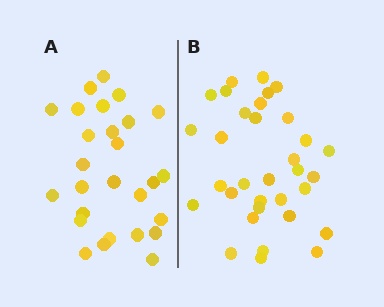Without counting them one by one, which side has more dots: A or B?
Region B (the right region) has more dots.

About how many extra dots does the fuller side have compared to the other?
Region B has about 6 more dots than region A.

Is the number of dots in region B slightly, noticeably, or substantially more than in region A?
Region B has only slightly more — the two regions are fairly close. The ratio is roughly 1.2 to 1.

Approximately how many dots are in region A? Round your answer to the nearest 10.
About 30 dots. (The exact count is 27, which rounds to 30.)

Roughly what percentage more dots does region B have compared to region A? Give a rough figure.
About 20% more.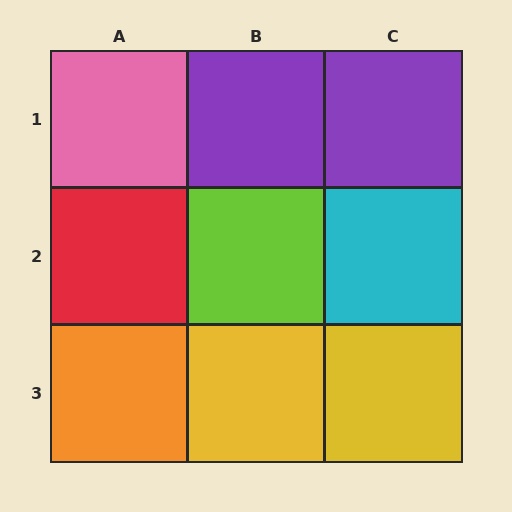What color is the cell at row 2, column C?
Cyan.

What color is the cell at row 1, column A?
Pink.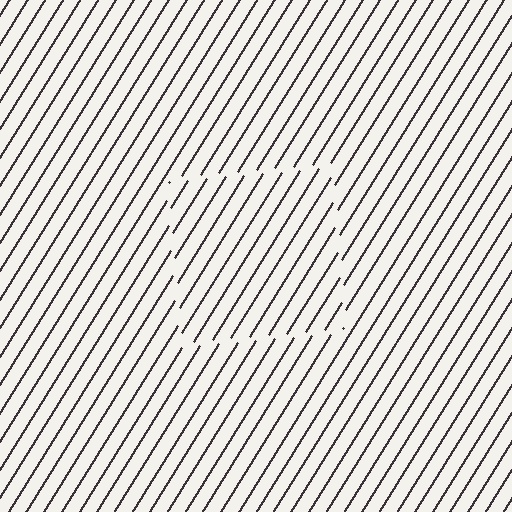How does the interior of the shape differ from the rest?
The interior of the shape contains the same grating, shifted by half a period — the contour is defined by the phase discontinuity where line-ends from the inner and outer gratings abut.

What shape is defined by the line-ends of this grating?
An illusory square. The interior of the shape contains the same grating, shifted by half a period — the contour is defined by the phase discontinuity where line-ends from the inner and outer gratings abut.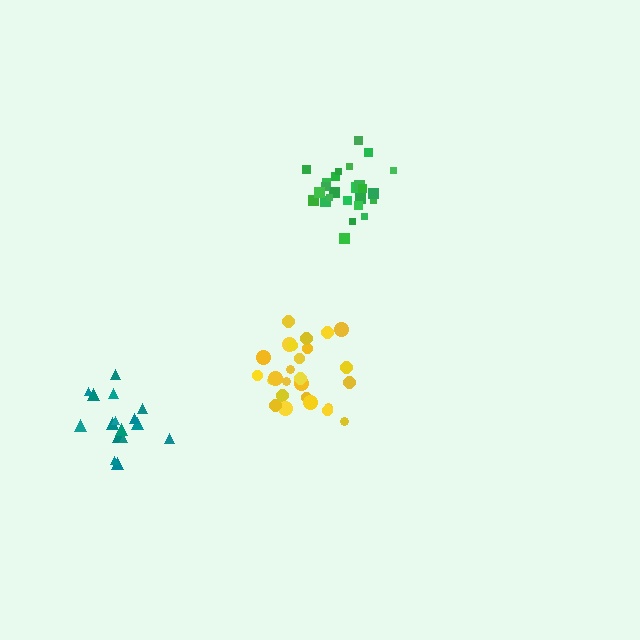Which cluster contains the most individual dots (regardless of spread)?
Yellow (26).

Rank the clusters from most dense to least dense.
green, teal, yellow.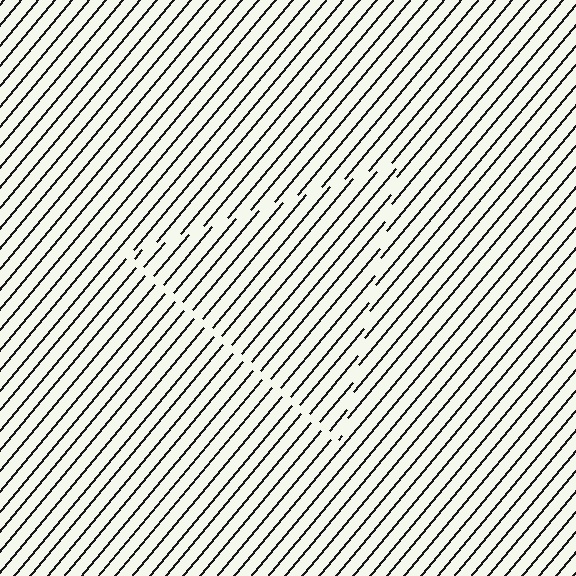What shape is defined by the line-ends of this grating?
An illusory triangle. The interior of the shape contains the same grating, shifted by half a period — the contour is defined by the phase discontinuity where line-ends from the inner and outer gratings abut.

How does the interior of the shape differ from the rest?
The interior of the shape contains the same grating, shifted by half a period — the contour is defined by the phase discontinuity where line-ends from the inner and outer gratings abut.